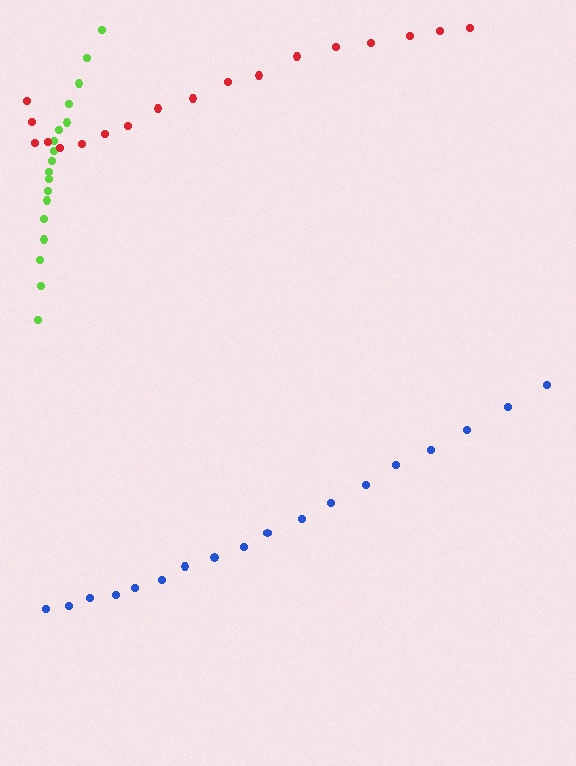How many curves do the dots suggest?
There are 3 distinct paths.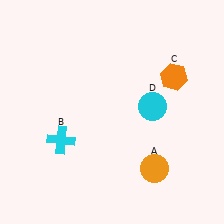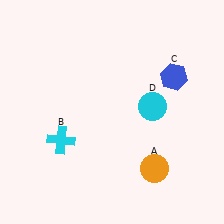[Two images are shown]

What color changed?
The hexagon (C) changed from orange in Image 1 to blue in Image 2.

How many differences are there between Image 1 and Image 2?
There is 1 difference between the two images.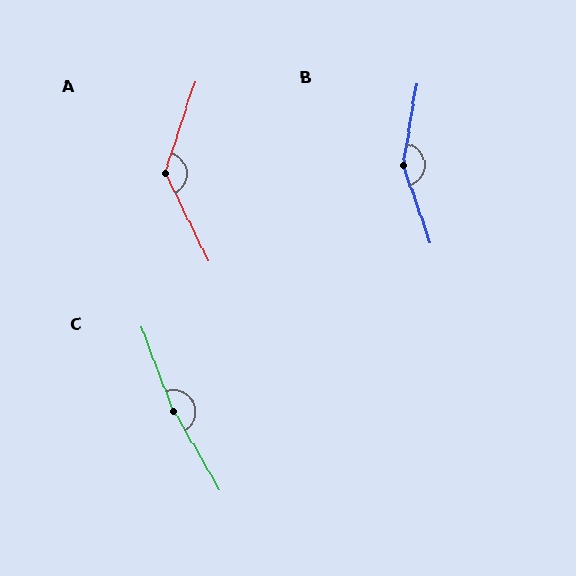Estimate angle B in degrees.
Approximately 152 degrees.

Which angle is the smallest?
A, at approximately 136 degrees.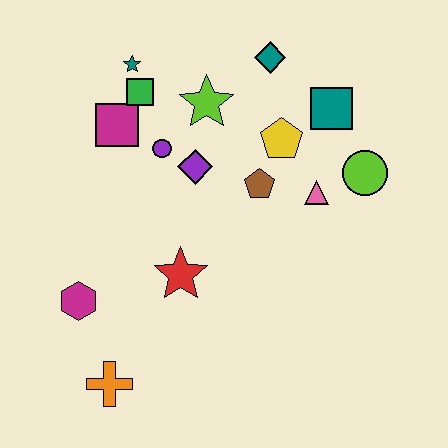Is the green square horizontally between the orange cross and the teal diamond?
Yes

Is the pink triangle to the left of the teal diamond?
No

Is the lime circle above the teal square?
No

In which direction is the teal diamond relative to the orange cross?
The teal diamond is above the orange cross.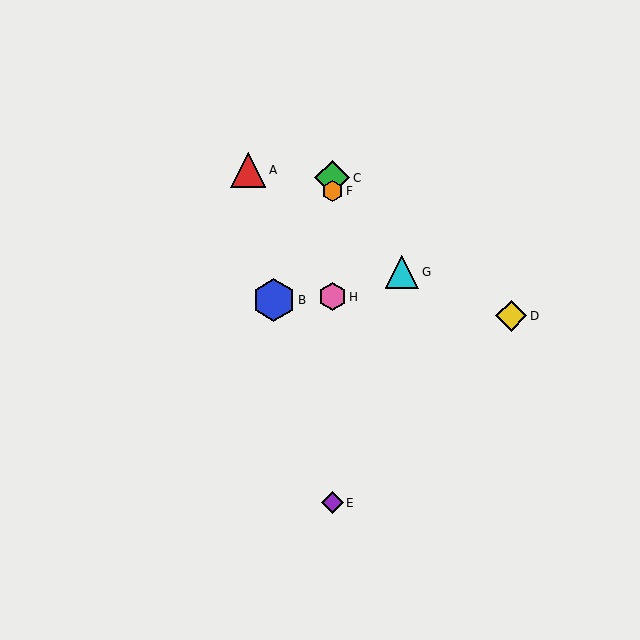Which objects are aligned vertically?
Objects C, E, F, H are aligned vertically.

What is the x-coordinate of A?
Object A is at x≈248.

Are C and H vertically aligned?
Yes, both are at x≈332.